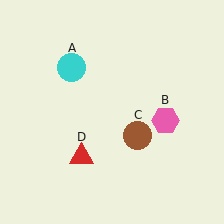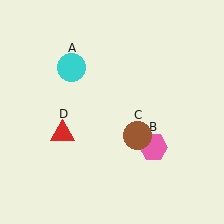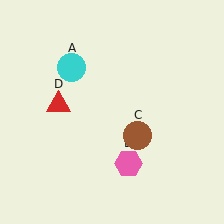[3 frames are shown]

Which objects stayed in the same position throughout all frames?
Cyan circle (object A) and brown circle (object C) remained stationary.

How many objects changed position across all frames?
2 objects changed position: pink hexagon (object B), red triangle (object D).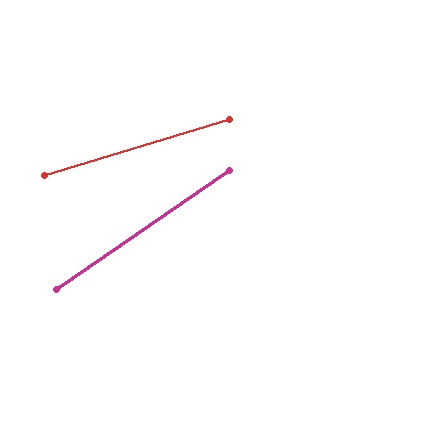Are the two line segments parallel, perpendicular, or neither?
Neither parallel nor perpendicular — they differ by about 17°.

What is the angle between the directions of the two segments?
Approximately 17 degrees.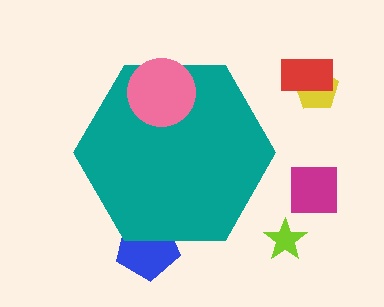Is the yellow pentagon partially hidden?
No, the yellow pentagon is fully visible.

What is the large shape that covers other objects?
A teal hexagon.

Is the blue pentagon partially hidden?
Yes, the blue pentagon is partially hidden behind the teal hexagon.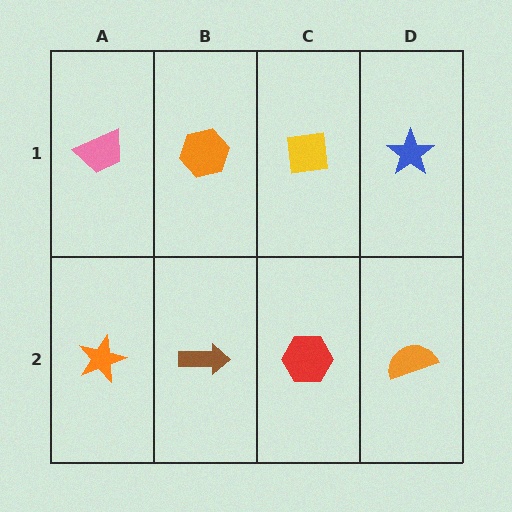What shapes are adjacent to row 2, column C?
A yellow square (row 1, column C), a brown arrow (row 2, column B), an orange semicircle (row 2, column D).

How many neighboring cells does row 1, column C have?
3.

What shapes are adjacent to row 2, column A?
A pink trapezoid (row 1, column A), a brown arrow (row 2, column B).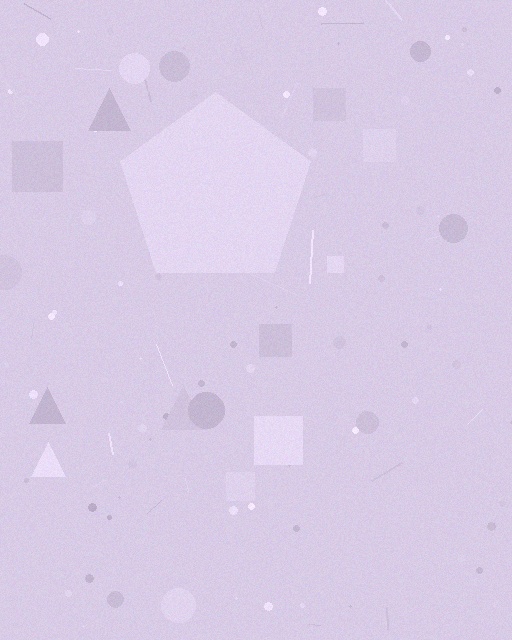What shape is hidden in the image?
A pentagon is hidden in the image.